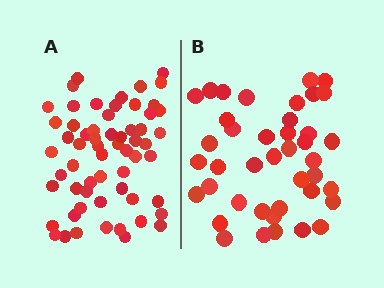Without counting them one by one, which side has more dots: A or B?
Region A (the left region) has more dots.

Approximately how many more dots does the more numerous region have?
Region A has approximately 20 more dots than region B.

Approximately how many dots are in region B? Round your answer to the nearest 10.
About 40 dots. (The exact count is 41, which rounds to 40.)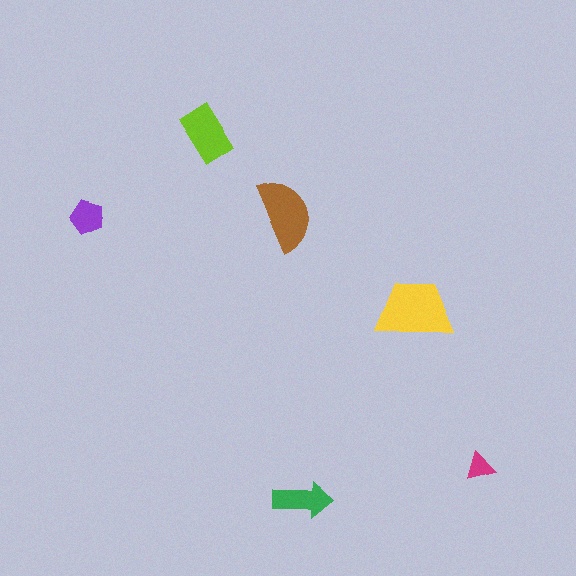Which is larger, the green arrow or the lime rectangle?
The lime rectangle.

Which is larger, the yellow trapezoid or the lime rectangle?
The yellow trapezoid.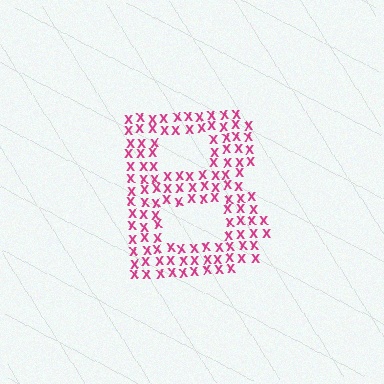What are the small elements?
The small elements are letter X's.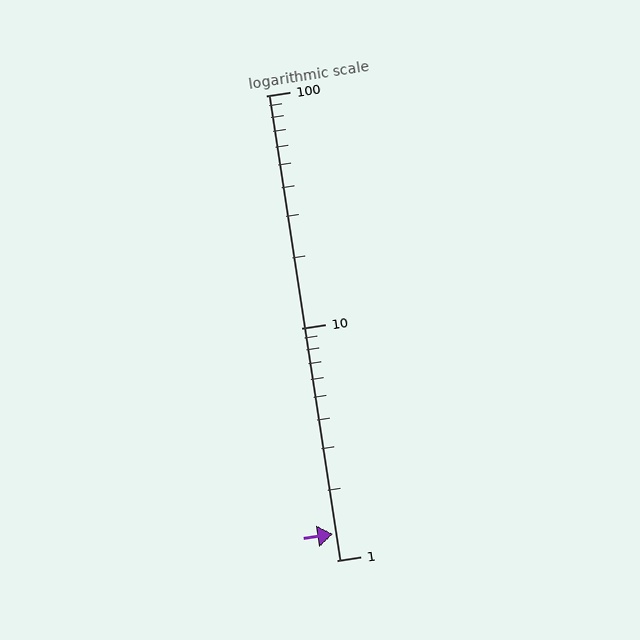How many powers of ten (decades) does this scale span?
The scale spans 2 decades, from 1 to 100.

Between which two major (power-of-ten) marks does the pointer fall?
The pointer is between 1 and 10.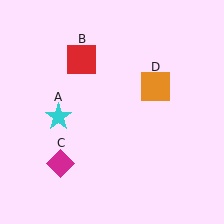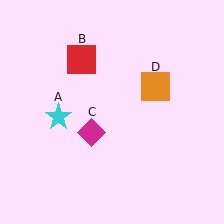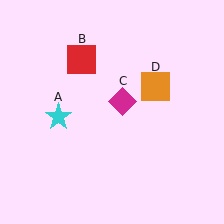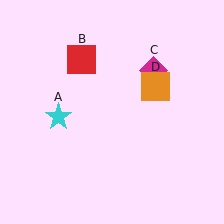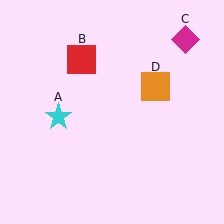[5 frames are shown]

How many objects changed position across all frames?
1 object changed position: magenta diamond (object C).